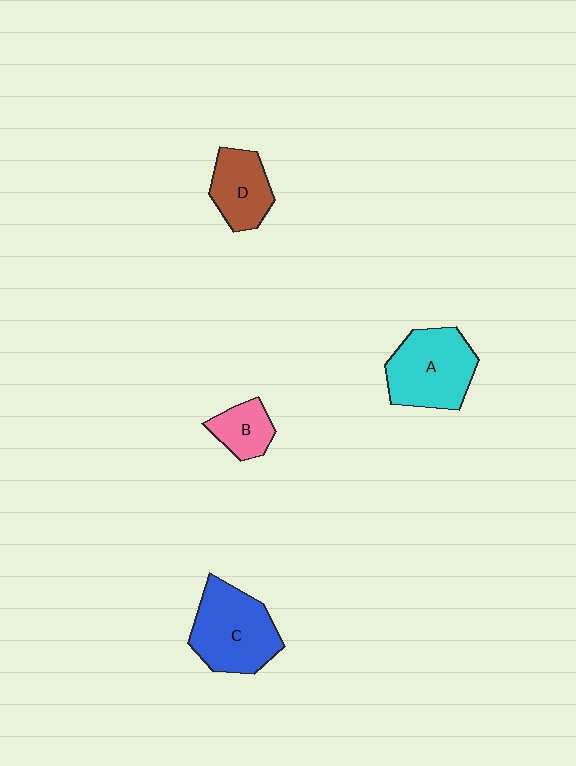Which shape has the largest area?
Shape C (blue).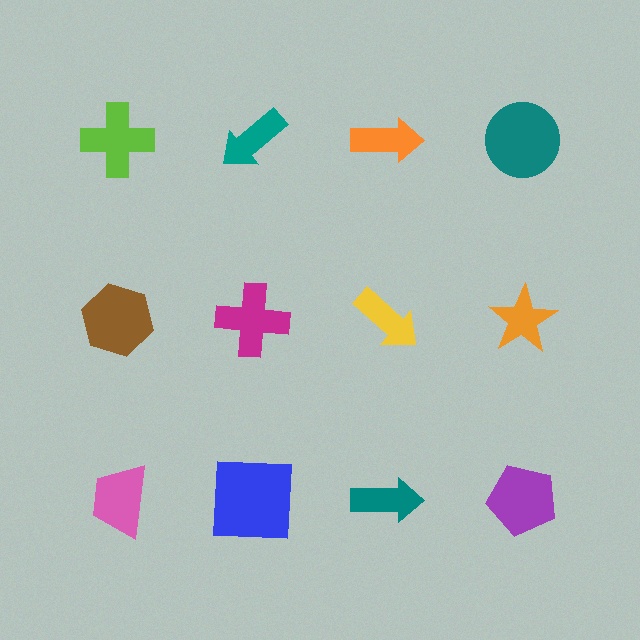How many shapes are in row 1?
4 shapes.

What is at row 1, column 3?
An orange arrow.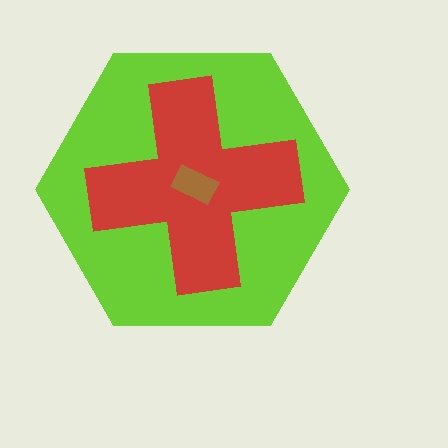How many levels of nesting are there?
3.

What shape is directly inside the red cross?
The brown rectangle.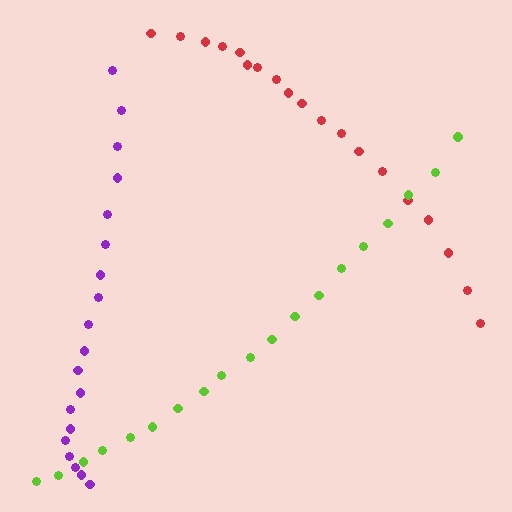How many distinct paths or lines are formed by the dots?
There are 3 distinct paths.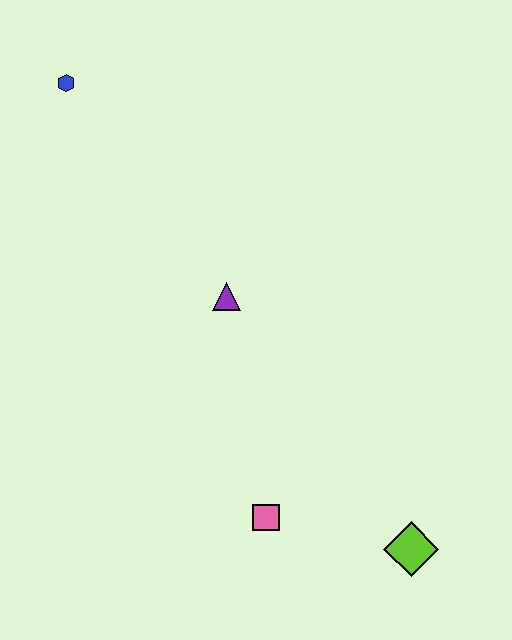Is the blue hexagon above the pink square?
Yes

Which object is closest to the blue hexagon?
The purple triangle is closest to the blue hexagon.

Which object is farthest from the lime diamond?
The blue hexagon is farthest from the lime diamond.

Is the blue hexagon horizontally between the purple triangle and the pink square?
No